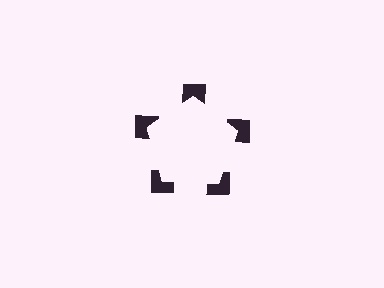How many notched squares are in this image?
There are 5 — one at each vertex of the illusory pentagon.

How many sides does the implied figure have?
5 sides.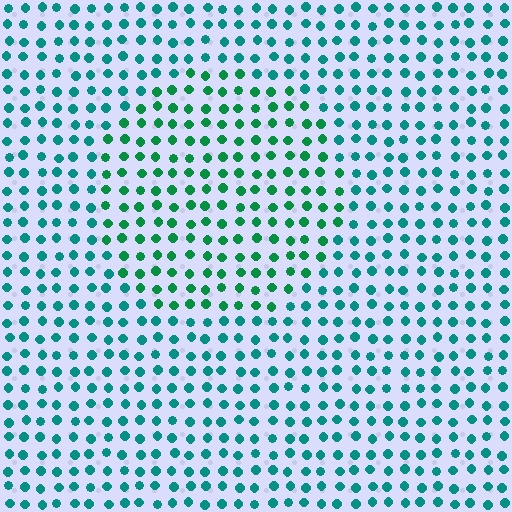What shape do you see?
I see a circle.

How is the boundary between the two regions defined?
The boundary is defined purely by a slight shift in hue (about 30 degrees). Spacing, size, and orientation are identical on both sides.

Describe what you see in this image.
The image is filled with small teal elements in a uniform arrangement. A circle-shaped region is visible where the elements are tinted to a slightly different hue, forming a subtle color boundary.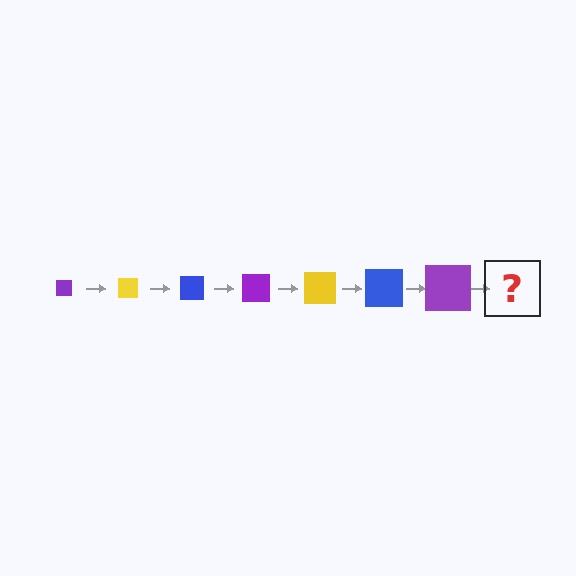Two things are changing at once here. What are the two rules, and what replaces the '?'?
The two rules are that the square grows larger each step and the color cycles through purple, yellow, and blue. The '?' should be a yellow square, larger than the previous one.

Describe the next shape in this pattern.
It should be a yellow square, larger than the previous one.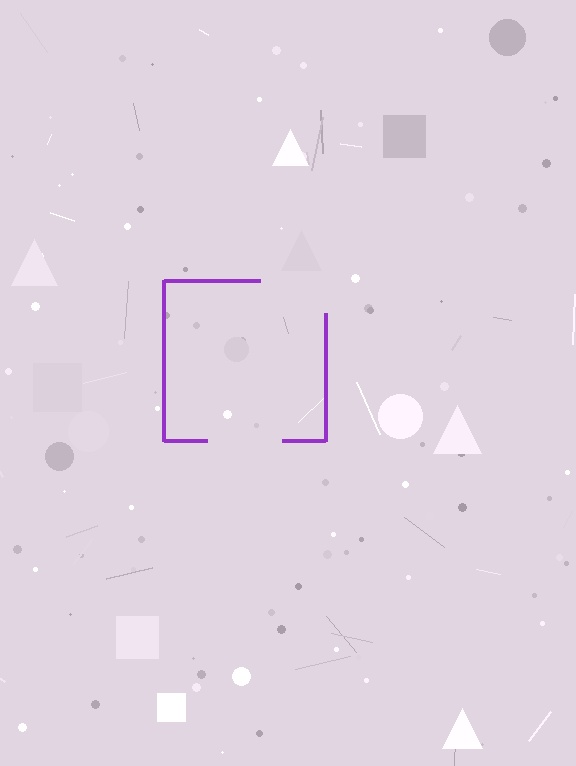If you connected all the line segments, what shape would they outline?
They would outline a square.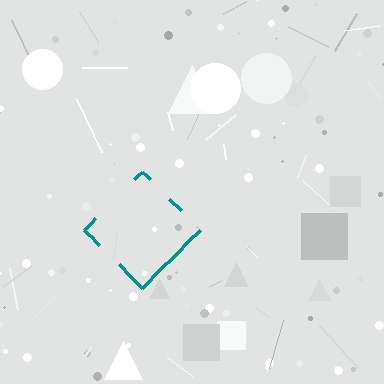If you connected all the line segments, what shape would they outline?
They would outline a diamond.